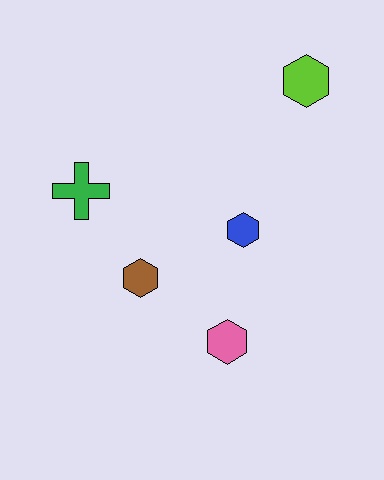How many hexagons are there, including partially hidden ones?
There are 4 hexagons.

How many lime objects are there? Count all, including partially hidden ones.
There is 1 lime object.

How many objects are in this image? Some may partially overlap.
There are 5 objects.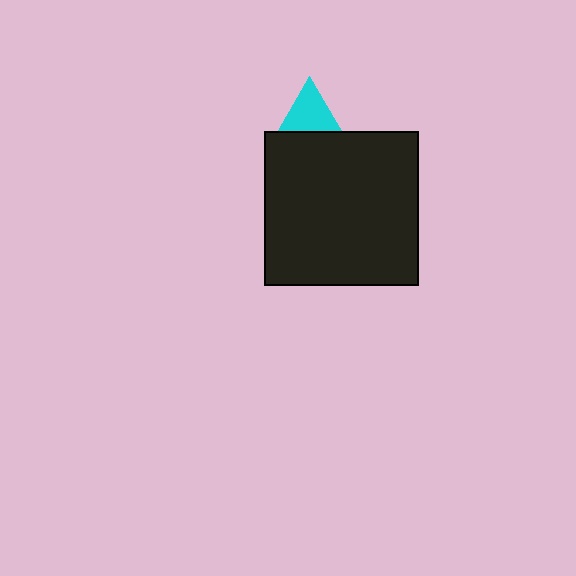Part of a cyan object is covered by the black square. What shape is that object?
It is a triangle.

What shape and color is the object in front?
The object in front is a black square.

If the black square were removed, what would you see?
You would see the complete cyan triangle.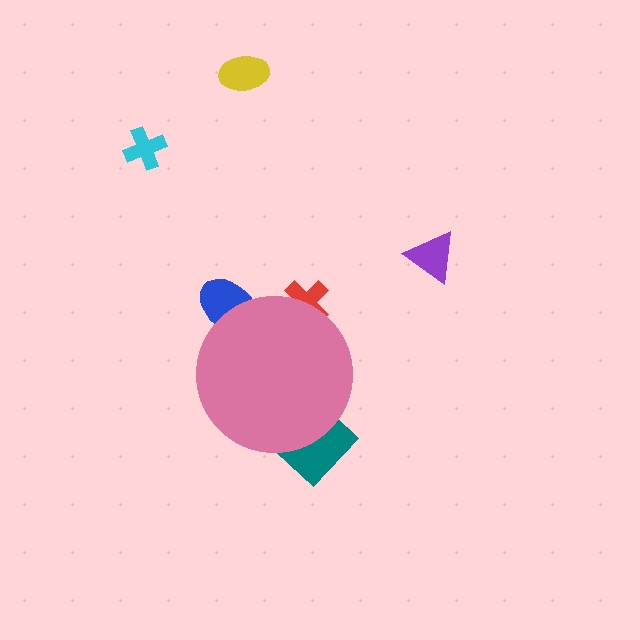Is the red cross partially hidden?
Yes, the red cross is partially hidden behind the pink circle.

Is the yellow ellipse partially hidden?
No, the yellow ellipse is fully visible.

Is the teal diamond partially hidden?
Yes, the teal diamond is partially hidden behind the pink circle.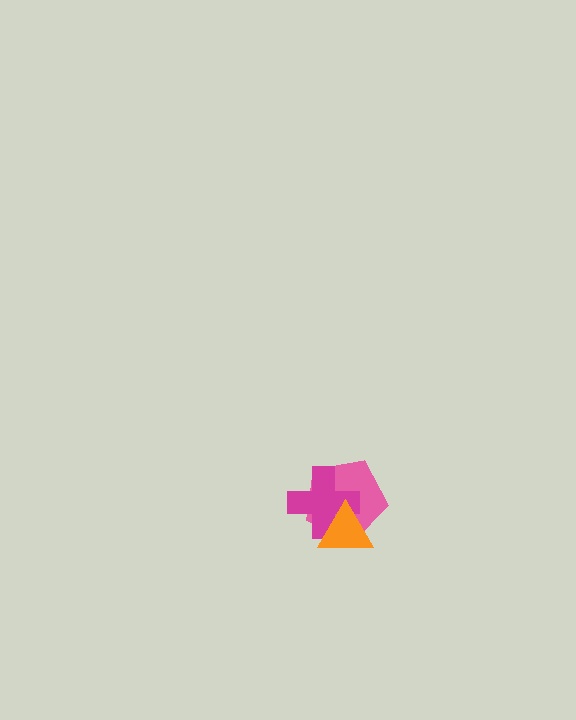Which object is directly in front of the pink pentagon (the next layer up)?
The magenta cross is directly in front of the pink pentagon.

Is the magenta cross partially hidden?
Yes, it is partially covered by another shape.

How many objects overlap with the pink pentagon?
2 objects overlap with the pink pentagon.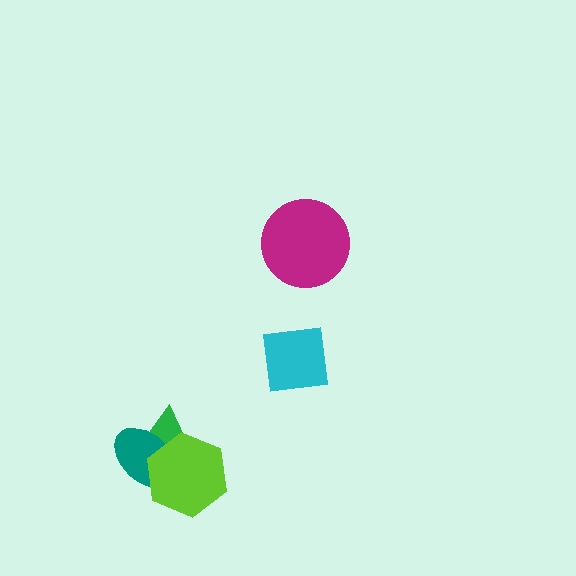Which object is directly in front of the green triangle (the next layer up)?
The teal ellipse is directly in front of the green triangle.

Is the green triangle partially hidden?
Yes, it is partially covered by another shape.